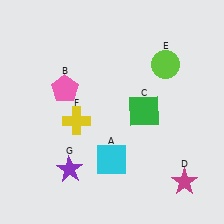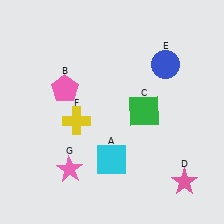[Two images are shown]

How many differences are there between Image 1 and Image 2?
There are 3 differences between the two images.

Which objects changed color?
D changed from magenta to pink. E changed from lime to blue. G changed from purple to pink.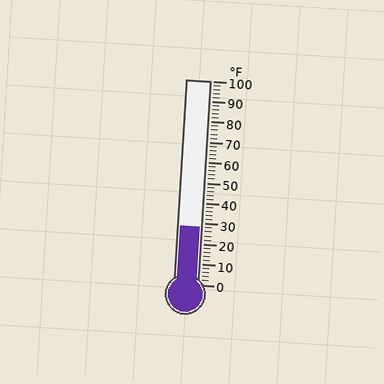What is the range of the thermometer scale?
The thermometer scale ranges from 0°F to 100°F.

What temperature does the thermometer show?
The thermometer shows approximately 28°F.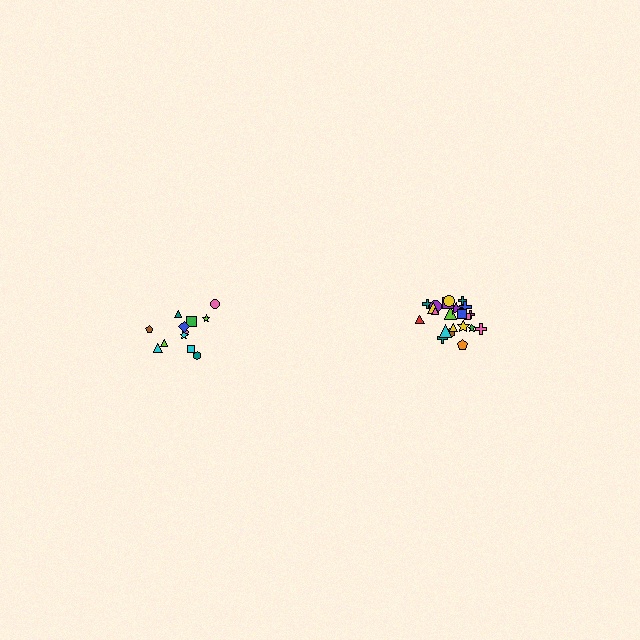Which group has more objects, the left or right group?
The right group.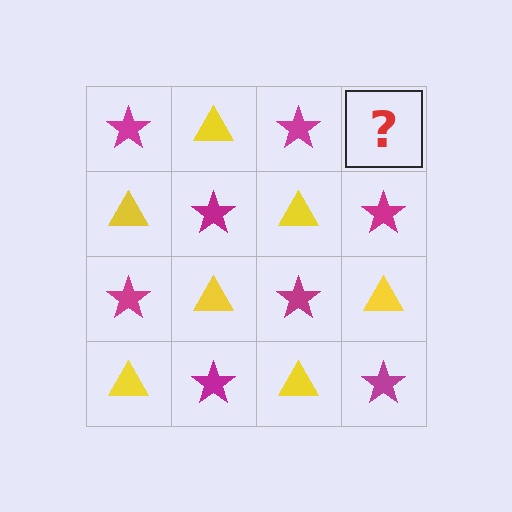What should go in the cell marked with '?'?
The missing cell should contain a yellow triangle.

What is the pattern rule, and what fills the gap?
The rule is that it alternates magenta star and yellow triangle in a checkerboard pattern. The gap should be filled with a yellow triangle.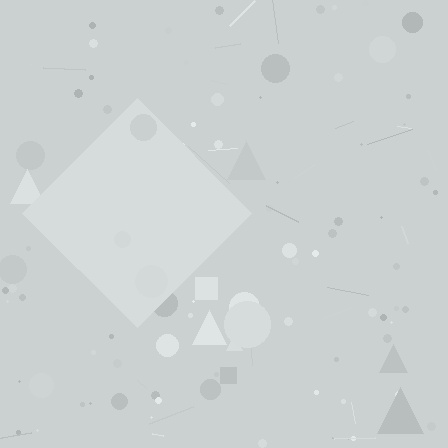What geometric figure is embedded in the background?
A diamond is embedded in the background.